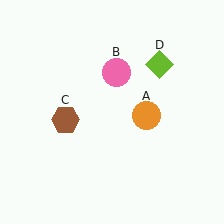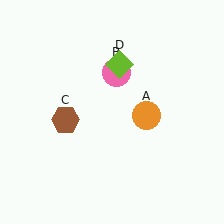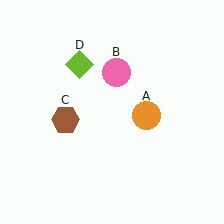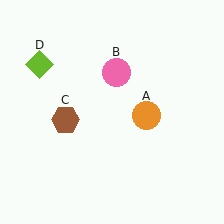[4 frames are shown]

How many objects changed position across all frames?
1 object changed position: lime diamond (object D).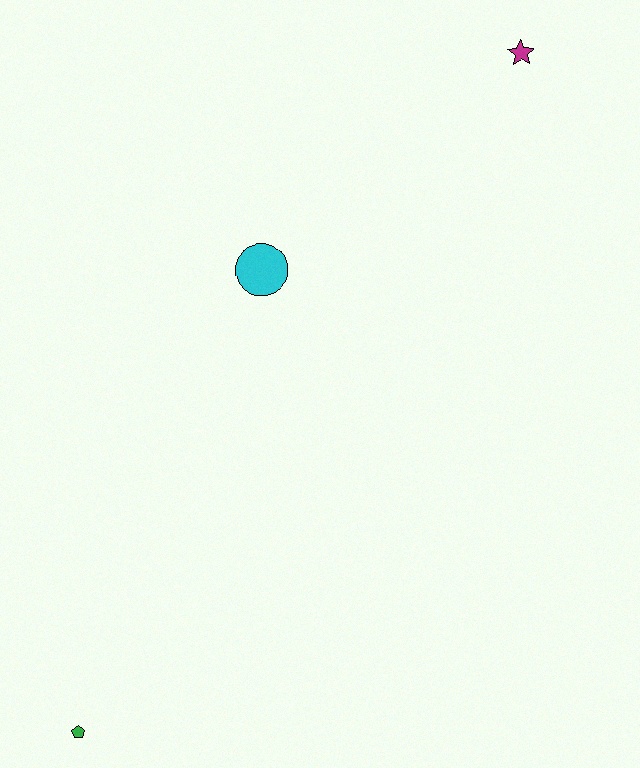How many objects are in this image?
There are 3 objects.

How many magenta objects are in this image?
There is 1 magenta object.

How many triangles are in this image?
There are no triangles.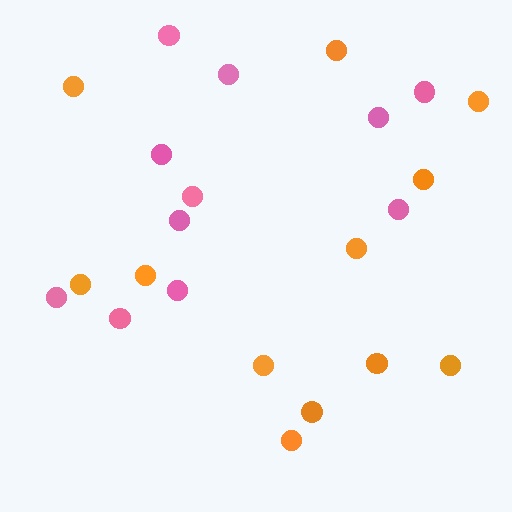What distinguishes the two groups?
There are 2 groups: one group of pink circles (11) and one group of orange circles (12).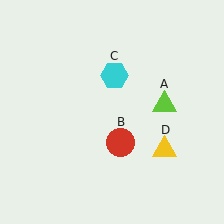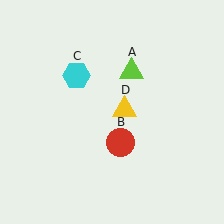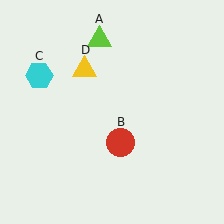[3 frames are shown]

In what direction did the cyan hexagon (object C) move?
The cyan hexagon (object C) moved left.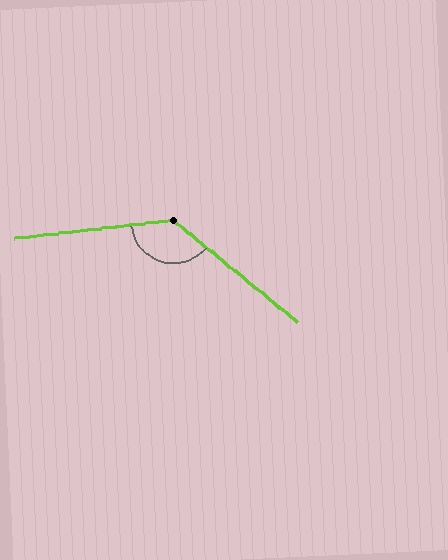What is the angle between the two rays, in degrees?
Approximately 134 degrees.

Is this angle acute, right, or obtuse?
It is obtuse.